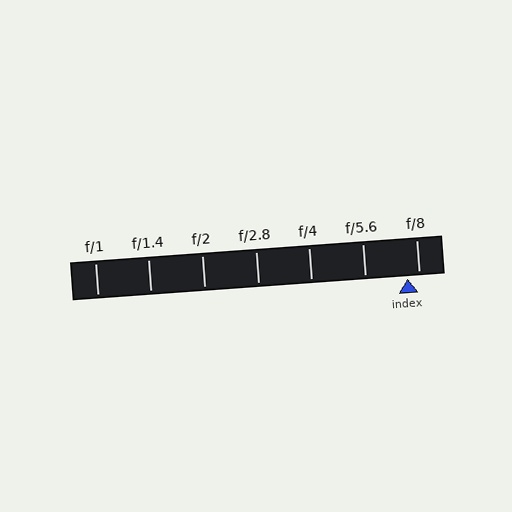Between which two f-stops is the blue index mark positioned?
The index mark is between f/5.6 and f/8.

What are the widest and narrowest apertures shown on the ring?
The widest aperture shown is f/1 and the narrowest is f/8.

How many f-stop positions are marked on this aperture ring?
There are 7 f-stop positions marked.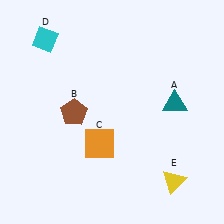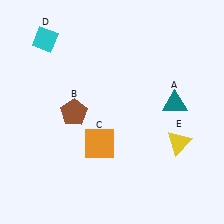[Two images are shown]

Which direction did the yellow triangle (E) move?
The yellow triangle (E) moved up.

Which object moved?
The yellow triangle (E) moved up.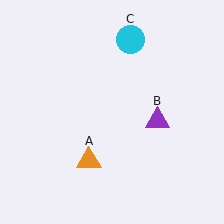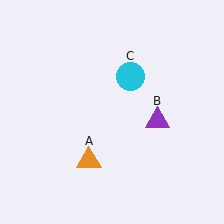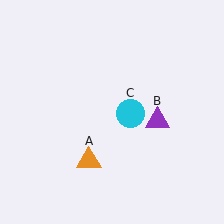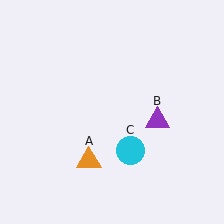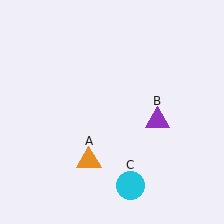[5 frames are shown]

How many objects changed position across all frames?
1 object changed position: cyan circle (object C).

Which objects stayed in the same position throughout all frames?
Orange triangle (object A) and purple triangle (object B) remained stationary.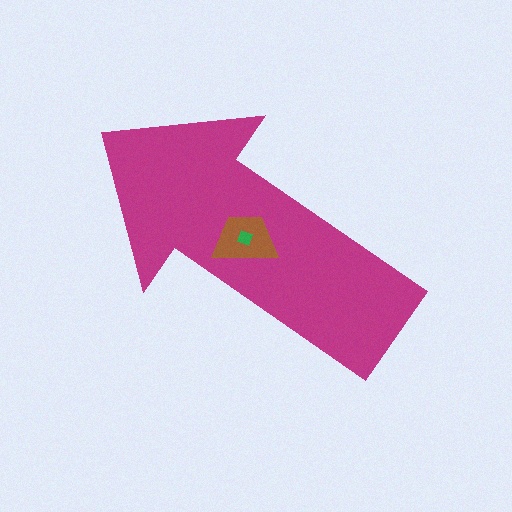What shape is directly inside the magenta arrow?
The brown trapezoid.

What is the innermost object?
The green diamond.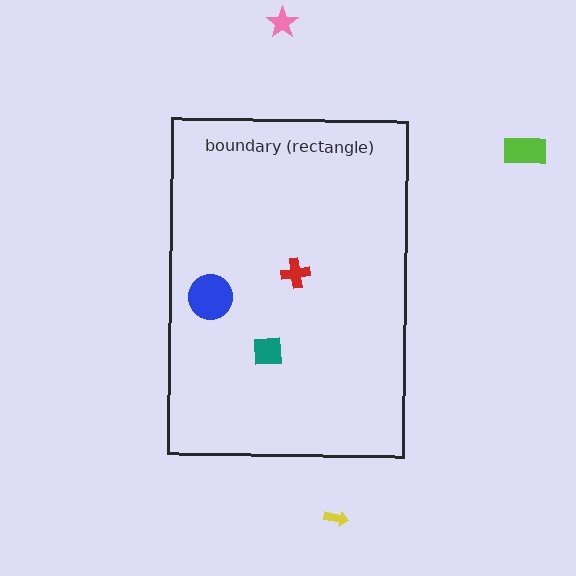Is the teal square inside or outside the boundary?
Inside.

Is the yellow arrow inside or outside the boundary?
Outside.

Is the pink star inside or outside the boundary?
Outside.